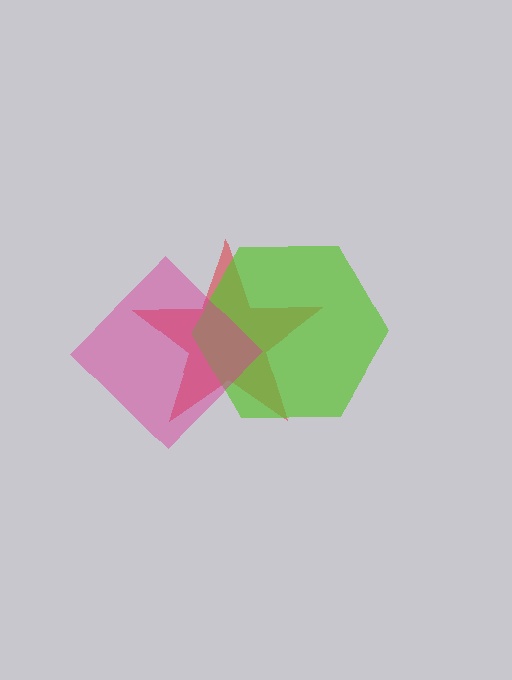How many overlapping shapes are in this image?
There are 3 overlapping shapes in the image.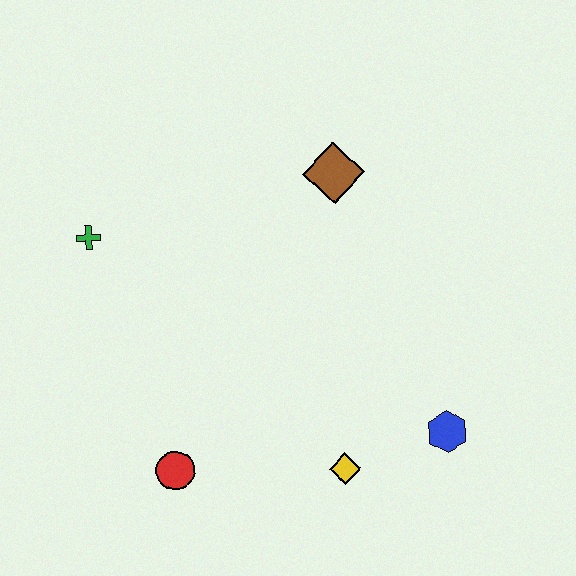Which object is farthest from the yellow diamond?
The green cross is farthest from the yellow diamond.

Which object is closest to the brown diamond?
The green cross is closest to the brown diamond.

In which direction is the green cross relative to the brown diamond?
The green cross is to the left of the brown diamond.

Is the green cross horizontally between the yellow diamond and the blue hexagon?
No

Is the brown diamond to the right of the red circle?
Yes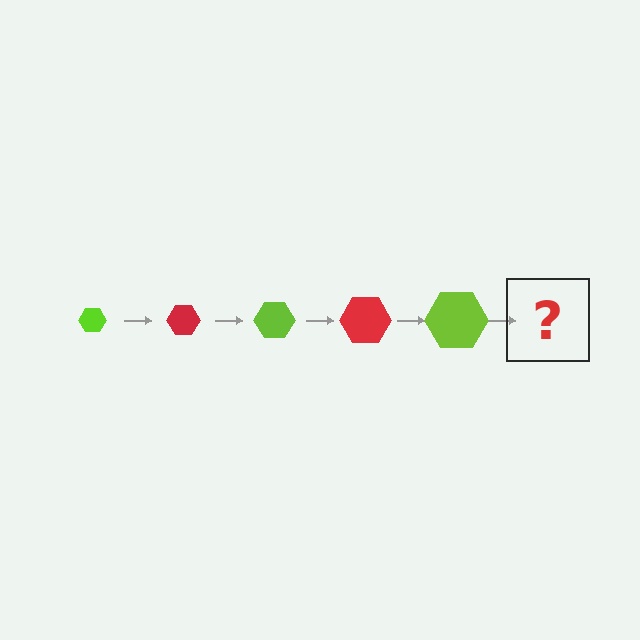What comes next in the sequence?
The next element should be a red hexagon, larger than the previous one.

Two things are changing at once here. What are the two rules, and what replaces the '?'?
The two rules are that the hexagon grows larger each step and the color cycles through lime and red. The '?' should be a red hexagon, larger than the previous one.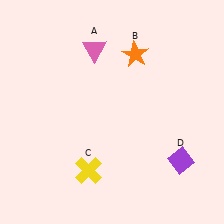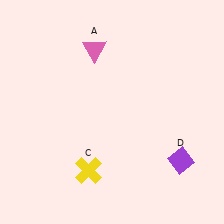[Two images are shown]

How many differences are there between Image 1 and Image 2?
There is 1 difference between the two images.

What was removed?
The orange star (B) was removed in Image 2.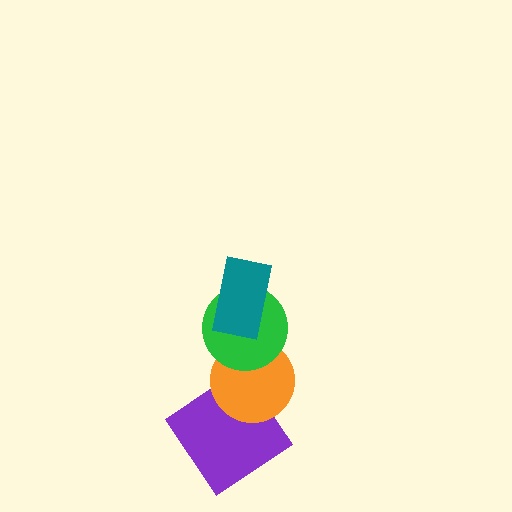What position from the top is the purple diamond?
The purple diamond is 4th from the top.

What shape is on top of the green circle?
The teal rectangle is on top of the green circle.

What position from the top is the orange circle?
The orange circle is 3rd from the top.